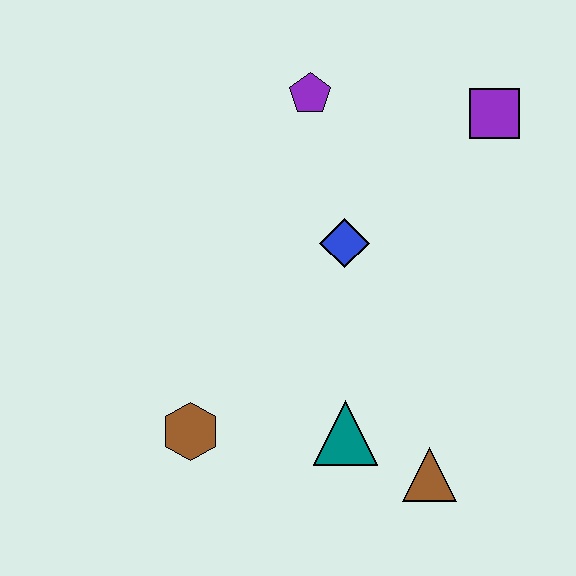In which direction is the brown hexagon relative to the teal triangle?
The brown hexagon is to the left of the teal triangle.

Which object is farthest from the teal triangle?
The purple square is farthest from the teal triangle.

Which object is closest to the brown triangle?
The teal triangle is closest to the brown triangle.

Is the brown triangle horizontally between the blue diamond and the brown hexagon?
No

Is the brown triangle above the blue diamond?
No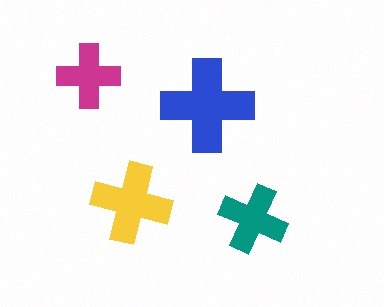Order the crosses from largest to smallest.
the blue one, the yellow one, the teal one, the magenta one.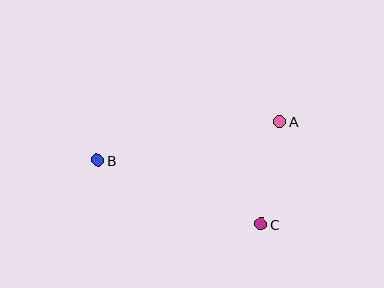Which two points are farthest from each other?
Points A and B are farthest from each other.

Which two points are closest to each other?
Points A and C are closest to each other.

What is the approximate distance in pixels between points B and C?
The distance between B and C is approximately 175 pixels.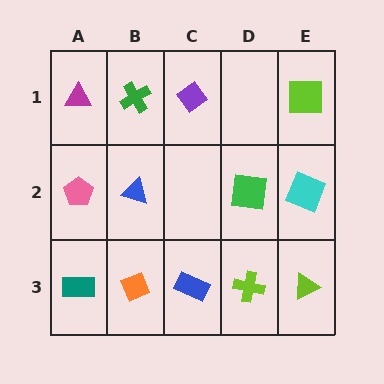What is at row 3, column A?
A teal rectangle.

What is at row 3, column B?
An orange diamond.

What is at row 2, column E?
A cyan square.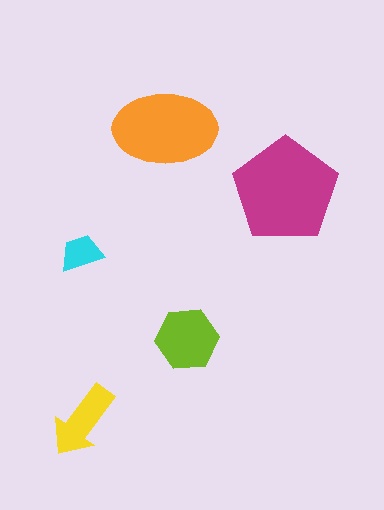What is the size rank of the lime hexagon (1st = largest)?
3rd.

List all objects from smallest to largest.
The cyan trapezoid, the yellow arrow, the lime hexagon, the orange ellipse, the magenta pentagon.